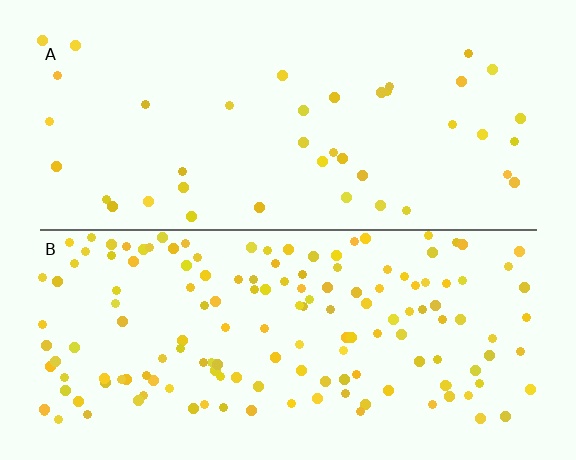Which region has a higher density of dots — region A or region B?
B (the bottom).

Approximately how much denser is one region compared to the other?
Approximately 3.7× — region B over region A.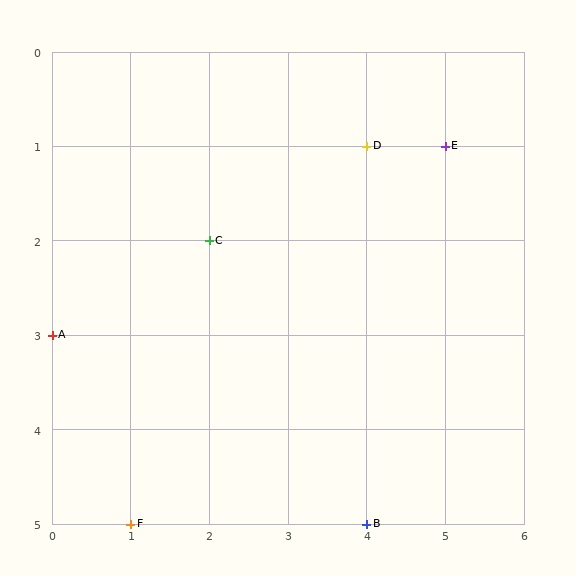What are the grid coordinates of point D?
Point D is at grid coordinates (4, 1).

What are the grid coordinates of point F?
Point F is at grid coordinates (1, 5).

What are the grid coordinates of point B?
Point B is at grid coordinates (4, 5).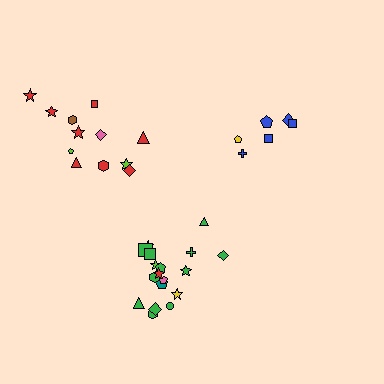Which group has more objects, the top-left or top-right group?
The top-left group.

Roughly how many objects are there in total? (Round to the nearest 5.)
Roughly 35 objects in total.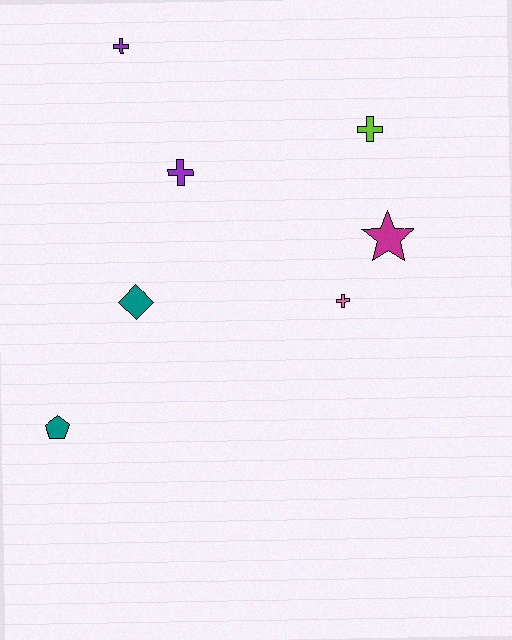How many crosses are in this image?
There are 4 crosses.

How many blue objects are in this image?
There are no blue objects.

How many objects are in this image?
There are 7 objects.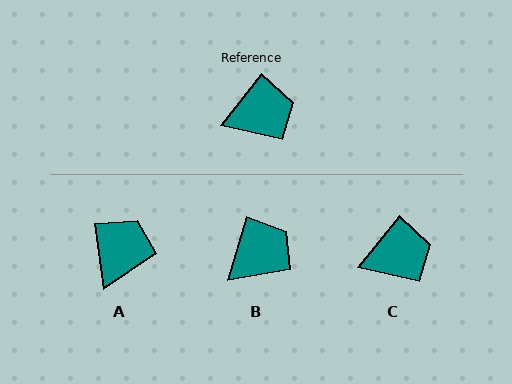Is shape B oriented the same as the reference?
No, it is off by about 22 degrees.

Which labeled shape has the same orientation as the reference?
C.